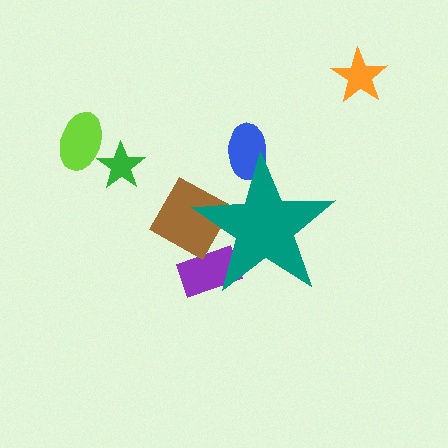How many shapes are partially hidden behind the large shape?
3 shapes are partially hidden.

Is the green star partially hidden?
No, the green star is fully visible.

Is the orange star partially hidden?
No, the orange star is fully visible.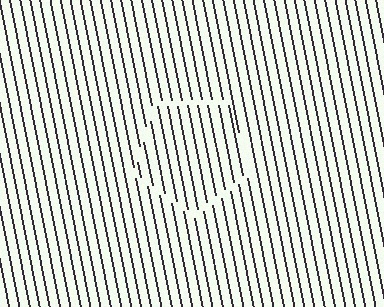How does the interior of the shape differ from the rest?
The interior of the shape contains the same grating, shifted by half a period — the contour is defined by the phase discontinuity where line-ends from the inner and outer gratings abut.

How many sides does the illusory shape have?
5 sides — the line-ends trace a pentagon.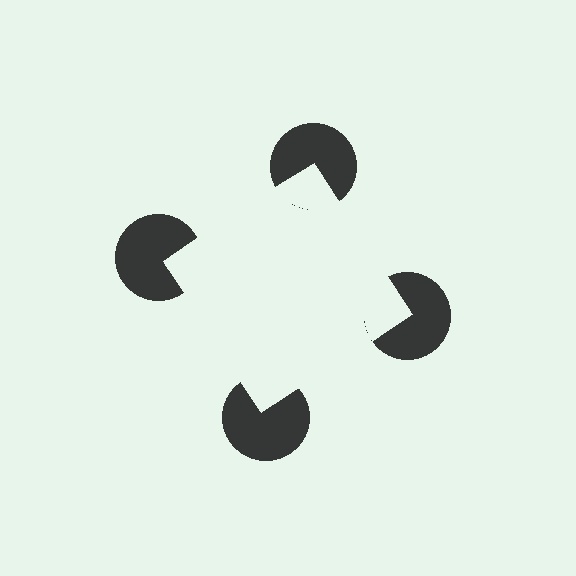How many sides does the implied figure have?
4 sides.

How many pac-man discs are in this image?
There are 4 — one at each vertex of the illusory square.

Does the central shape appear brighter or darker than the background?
It typically appears slightly brighter than the background, even though no actual brightness change is drawn.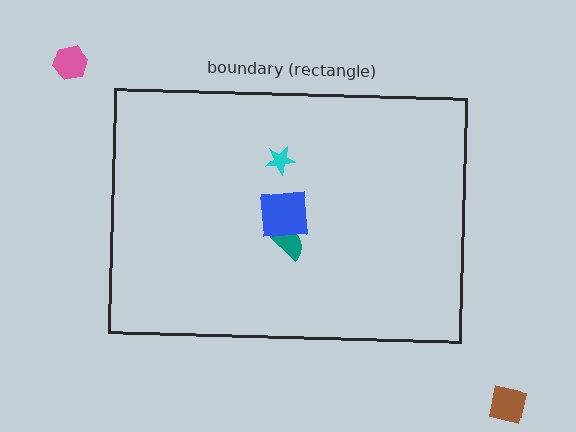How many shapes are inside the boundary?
3 inside, 2 outside.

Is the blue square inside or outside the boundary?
Inside.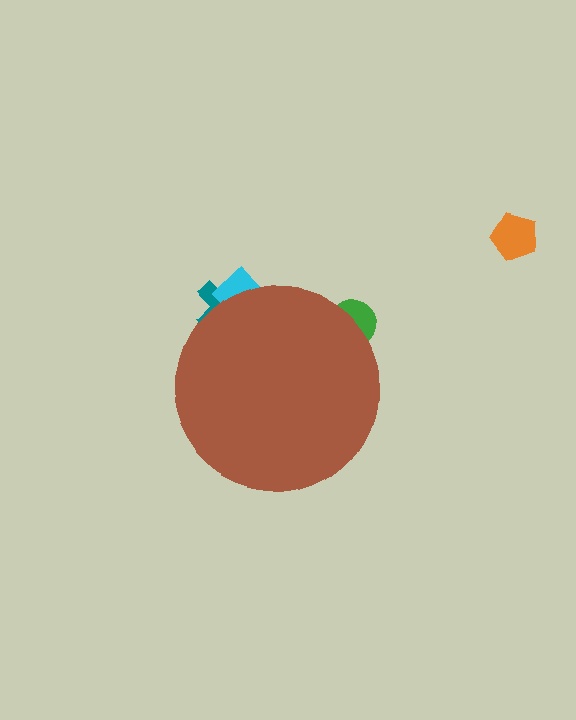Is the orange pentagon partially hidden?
No, the orange pentagon is fully visible.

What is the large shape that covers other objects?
A brown circle.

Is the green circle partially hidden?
Yes, the green circle is partially hidden behind the brown circle.